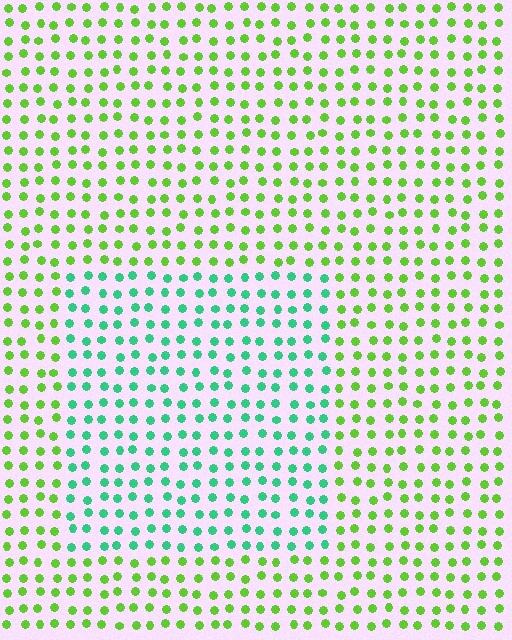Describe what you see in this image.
The image is filled with small lime elements in a uniform arrangement. A rectangle-shaped region is visible where the elements are tinted to a slightly different hue, forming a subtle color boundary.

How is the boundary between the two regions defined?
The boundary is defined purely by a slight shift in hue (about 50 degrees). Spacing, size, and orientation are identical on both sides.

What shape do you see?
I see a rectangle.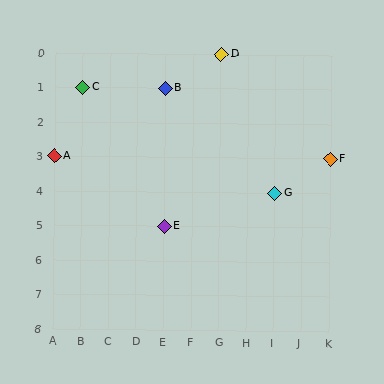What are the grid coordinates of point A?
Point A is at grid coordinates (A, 3).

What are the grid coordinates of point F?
Point F is at grid coordinates (K, 3).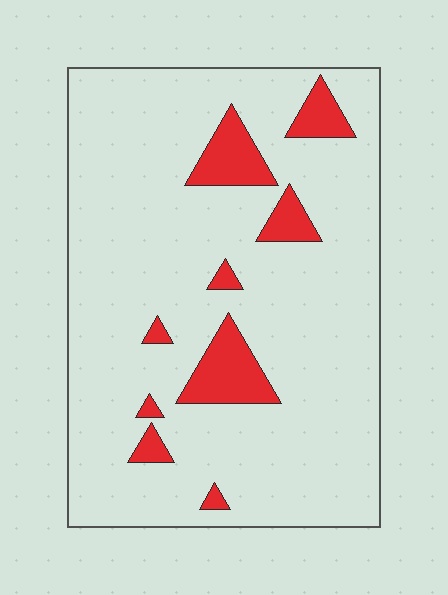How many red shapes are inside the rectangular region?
9.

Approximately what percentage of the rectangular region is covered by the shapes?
Approximately 10%.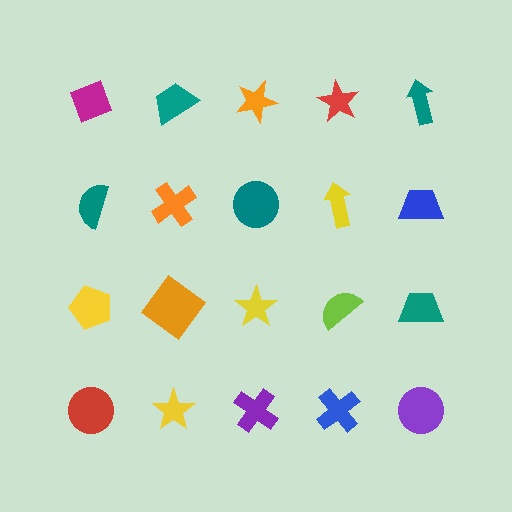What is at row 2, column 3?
A teal circle.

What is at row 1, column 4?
A red star.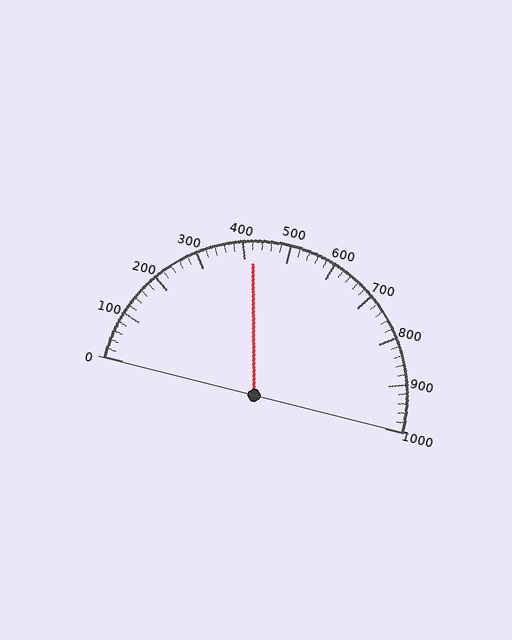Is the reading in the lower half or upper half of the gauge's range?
The reading is in the lower half of the range (0 to 1000).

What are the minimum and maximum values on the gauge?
The gauge ranges from 0 to 1000.